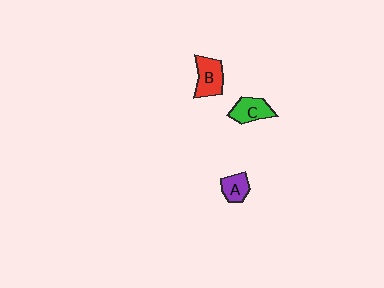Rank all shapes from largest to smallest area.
From largest to smallest: B (red), C (green), A (purple).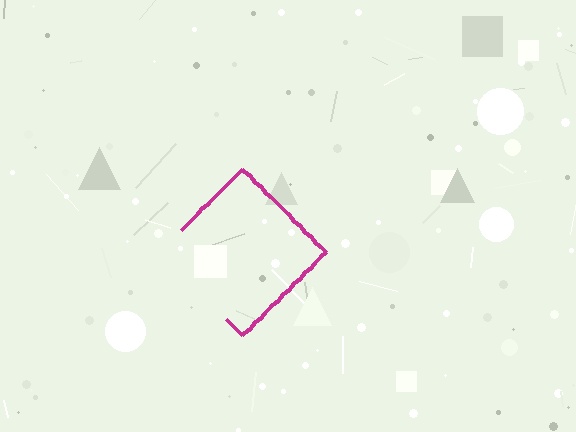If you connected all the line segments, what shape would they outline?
They would outline a diamond.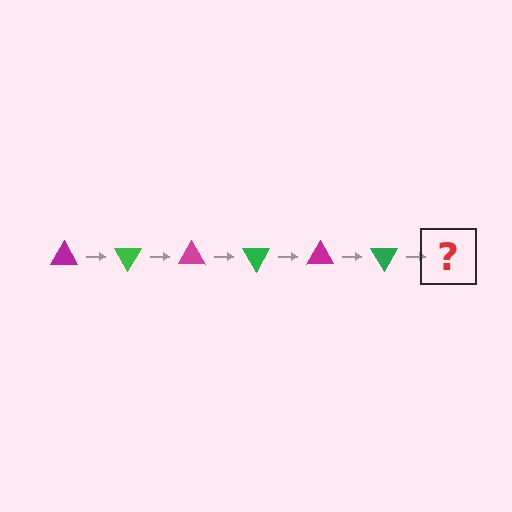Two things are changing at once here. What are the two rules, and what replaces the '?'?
The two rules are that it rotates 60 degrees each step and the color cycles through magenta and green. The '?' should be a magenta triangle, rotated 360 degrees from the start.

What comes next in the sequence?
The next element should be a magenta triangle, rotated 360 degrees from the start.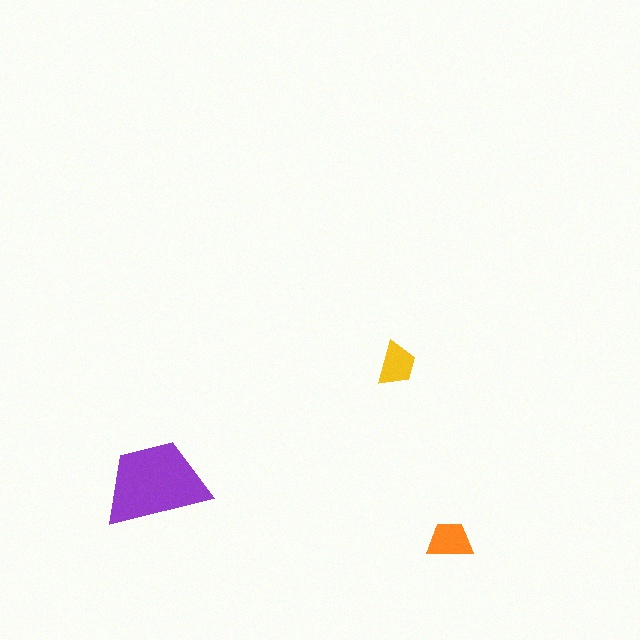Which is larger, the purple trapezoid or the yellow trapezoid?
The purple one.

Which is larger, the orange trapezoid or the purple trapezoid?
The purple one.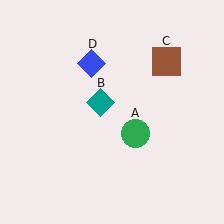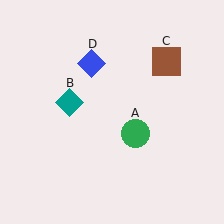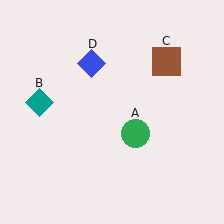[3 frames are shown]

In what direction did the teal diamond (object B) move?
The teal diamond (object B) moved left.